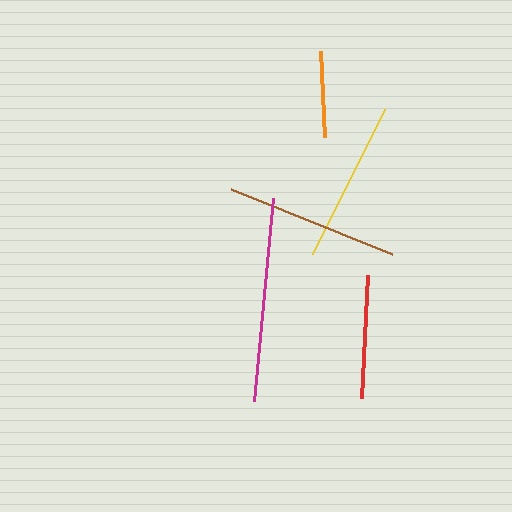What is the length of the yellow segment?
The yellow segment is approximately 163 pixels long.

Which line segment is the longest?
The magenta line is the longest at approximately 203 pixels.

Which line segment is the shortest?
The orange line is the shortest at approximately 86 pixels.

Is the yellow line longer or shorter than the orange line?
The yellow line is longer than the orange line.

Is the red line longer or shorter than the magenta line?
The magenta line is longer than the red line.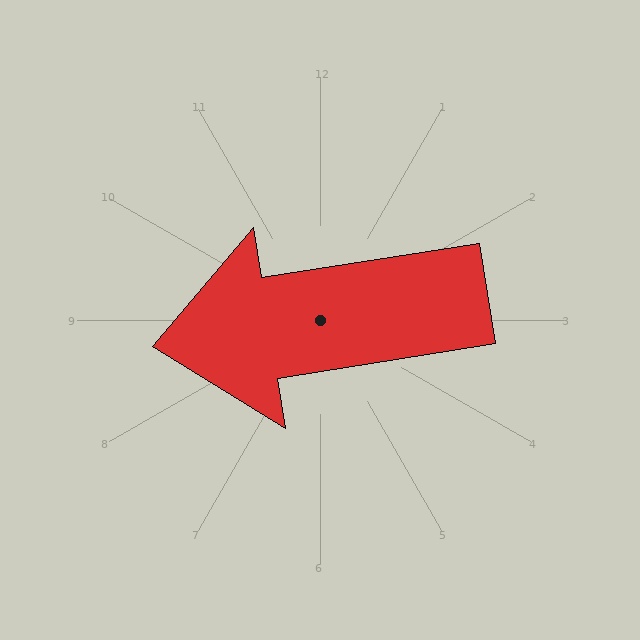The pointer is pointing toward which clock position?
Roughly 9 o'clock.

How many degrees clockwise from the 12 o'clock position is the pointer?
Approximately 261 degrees.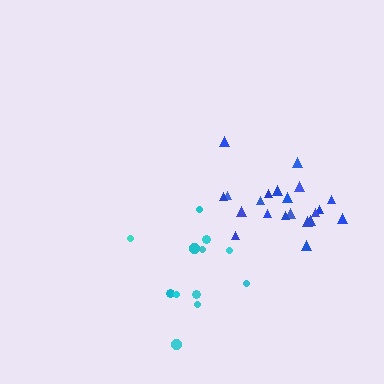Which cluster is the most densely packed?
Blue.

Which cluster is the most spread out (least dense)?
Cyan.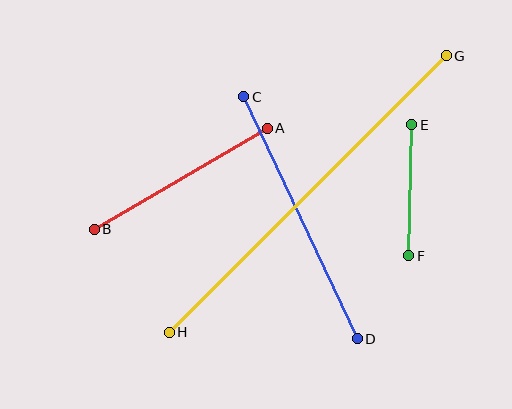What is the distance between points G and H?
The distance is approximately 392 pixels.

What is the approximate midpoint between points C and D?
The midpoint is at approximately (300, 218) pixels.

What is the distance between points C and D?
The distance is approximately 268 pixels.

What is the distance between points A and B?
The distance is approximately 201 pixels.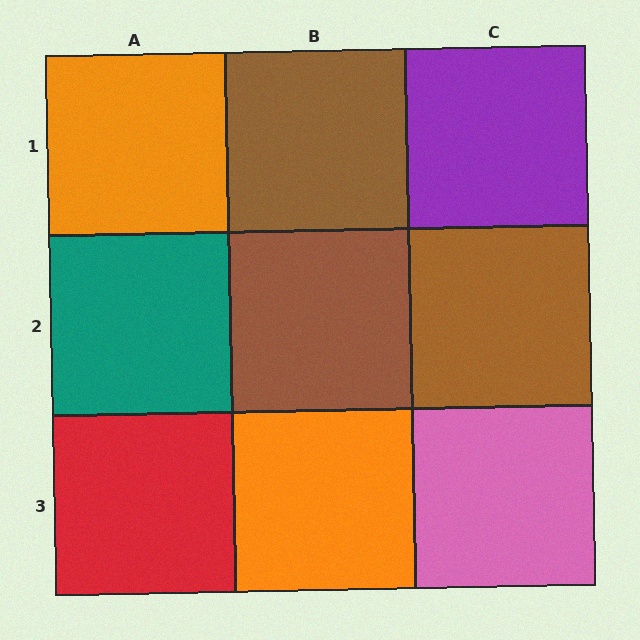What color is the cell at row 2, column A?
Teal.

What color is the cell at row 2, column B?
Brown.